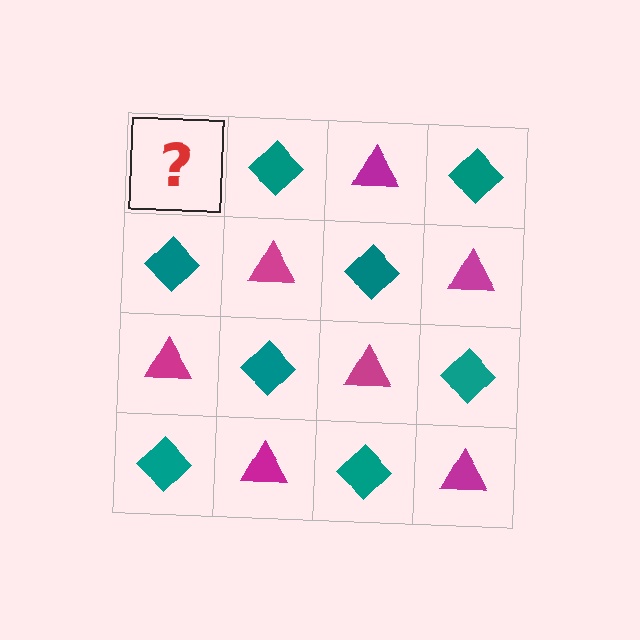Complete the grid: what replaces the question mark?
The question mark should be replaced with a magenta triangle.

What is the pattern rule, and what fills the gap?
The rule is that it alternates magenta triangle and teal diamond in a checkerboard pattern. The gap should be filled with a magenta triangle.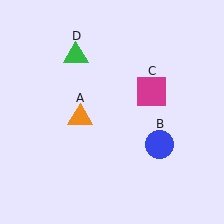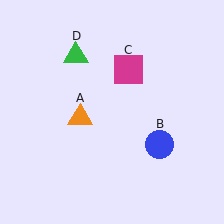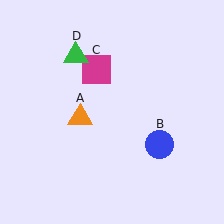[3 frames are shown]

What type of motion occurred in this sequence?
The magenta square (object C) rotated counterclockwise around the center of the scene.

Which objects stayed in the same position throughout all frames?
Orange triangle (object A) and blue circle (object B) and green triangle (object D) remained stationary.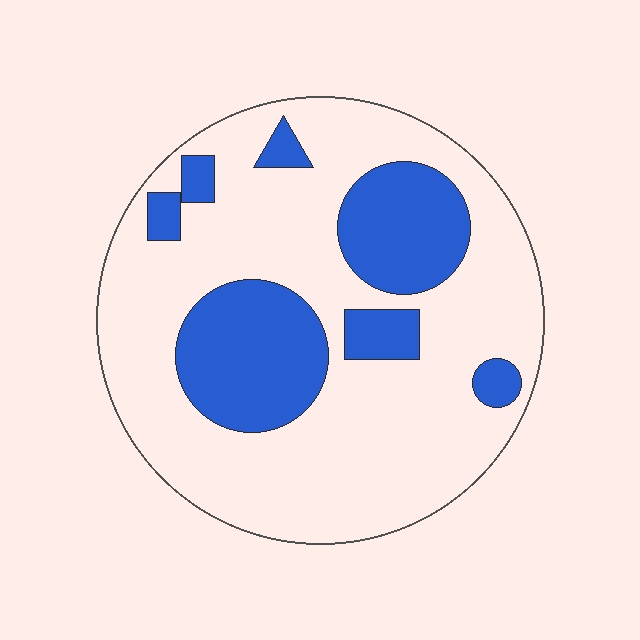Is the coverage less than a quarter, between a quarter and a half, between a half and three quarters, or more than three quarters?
Between a quarter and a half.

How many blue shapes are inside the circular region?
7.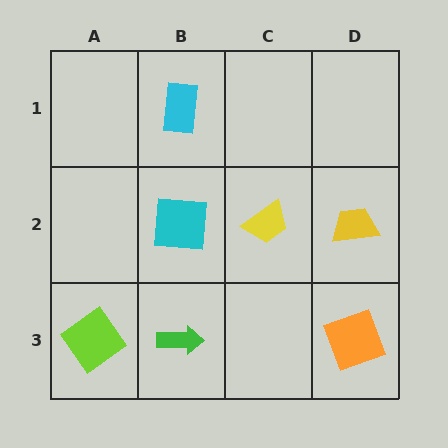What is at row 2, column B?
A cyan square.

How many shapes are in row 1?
1 shape.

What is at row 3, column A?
A lime diamond.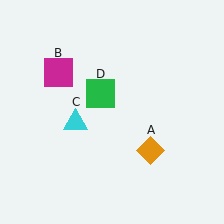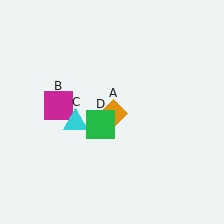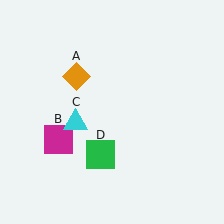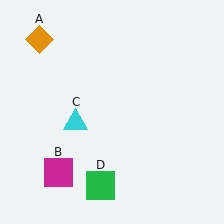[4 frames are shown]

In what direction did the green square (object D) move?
The green square (object D) moved down.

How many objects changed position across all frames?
3 objects changed position: orange diamond (object A), magenta square (object B), green square (object D).